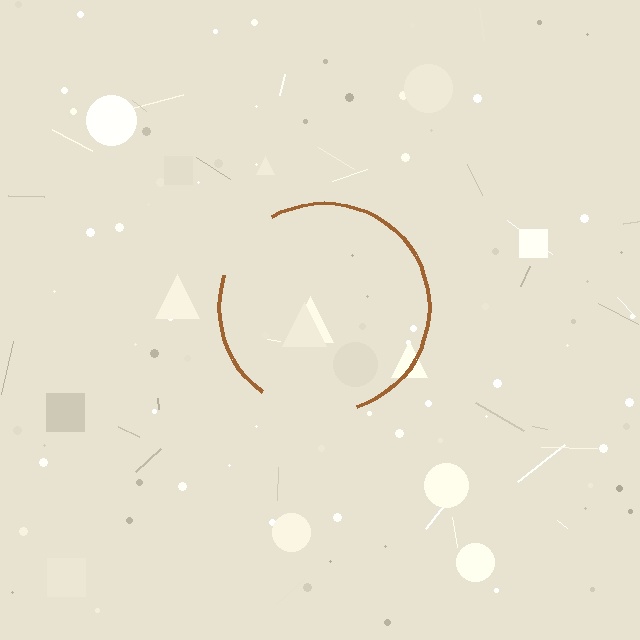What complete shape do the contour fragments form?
The contour fragments form a circle.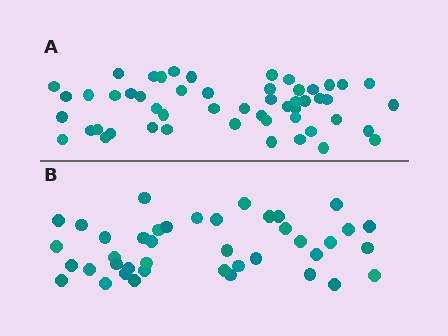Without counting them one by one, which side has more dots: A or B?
Region A (the top region) has more dots.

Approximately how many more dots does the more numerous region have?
Region A has roughly 12 or so more dots than region B.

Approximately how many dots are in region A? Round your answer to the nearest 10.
About 50 dots. (The exact count is 52, which rounds to 50.)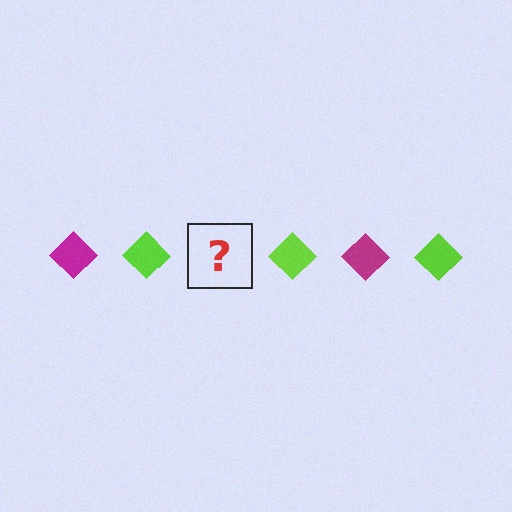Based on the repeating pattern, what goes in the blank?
The blank should be a magenta diamond.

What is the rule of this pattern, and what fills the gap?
The rule is that the pattern cycles through magenta, lime diamonds. The gap should be filled with a magenta diamond.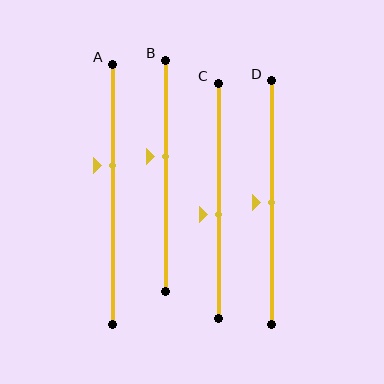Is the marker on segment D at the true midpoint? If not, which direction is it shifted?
Yes, the marker on segment D is at the true midpoint.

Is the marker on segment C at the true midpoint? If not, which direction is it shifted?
No, the marker on segment C is shifted downward by about 6% of the segment length.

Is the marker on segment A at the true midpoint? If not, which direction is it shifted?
No, the marker on segment A is shifted upward by about 11% of the segment length.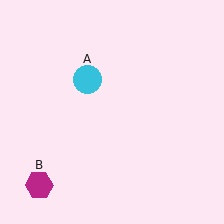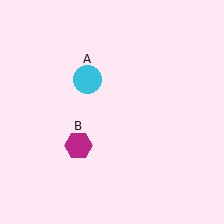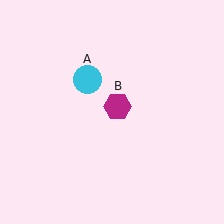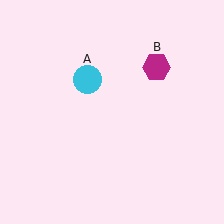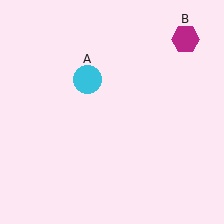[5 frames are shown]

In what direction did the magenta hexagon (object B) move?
The magenta hexagon (object B) moved up and to the right.